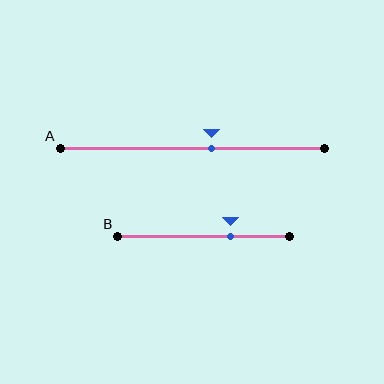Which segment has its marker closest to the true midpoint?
Segment A has its marker closest to the true midpoint.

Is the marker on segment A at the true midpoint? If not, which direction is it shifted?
No, the marker on segment A is shifted to the right by about 7% of the segment length.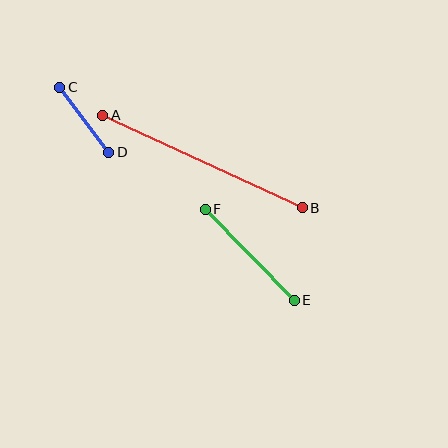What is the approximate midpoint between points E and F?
The midpoint is at approximately (250, 255) pixels.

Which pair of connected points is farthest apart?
Points A and B are farthest apart.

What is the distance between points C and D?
The distance is approximately 82 pixels.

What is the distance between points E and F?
The distance is approximately 128 pixels.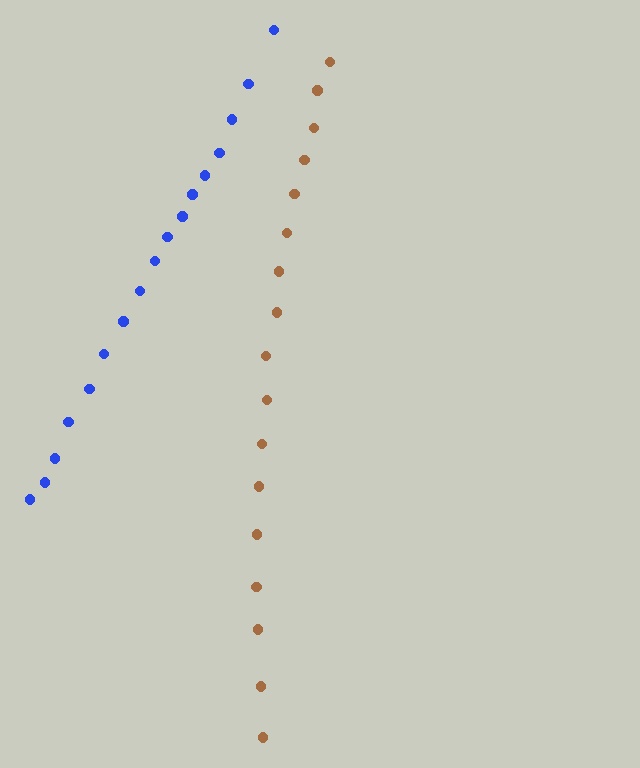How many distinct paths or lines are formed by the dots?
There are 2 distinct paths.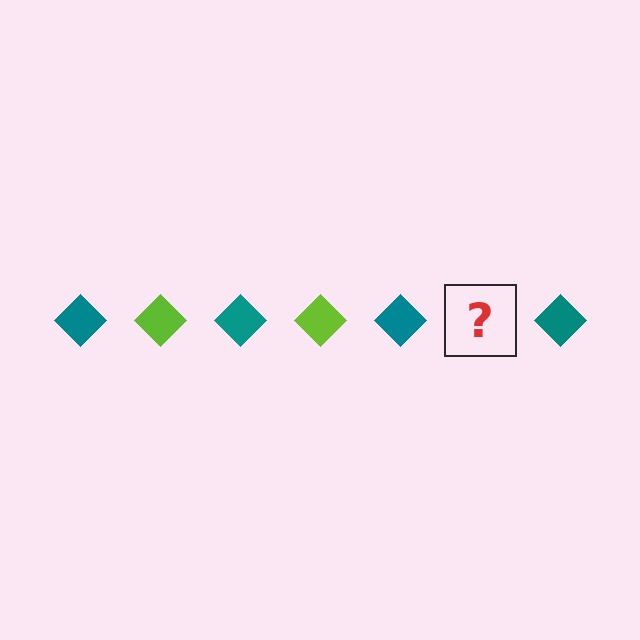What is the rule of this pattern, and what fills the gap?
The rule is that the pattern cycles through teal, lime diamonds. The gap should be filled with a lime diamond.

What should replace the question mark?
The question mark should be replaced with a lime diamond.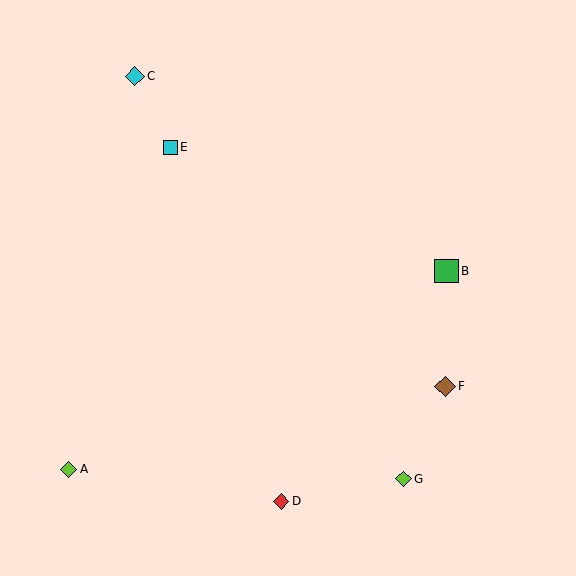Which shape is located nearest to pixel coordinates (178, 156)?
The cyan square (labeled E) at (171, 147) is nearest to that location.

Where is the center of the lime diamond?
The center of the lime diamond is at (404, 479).